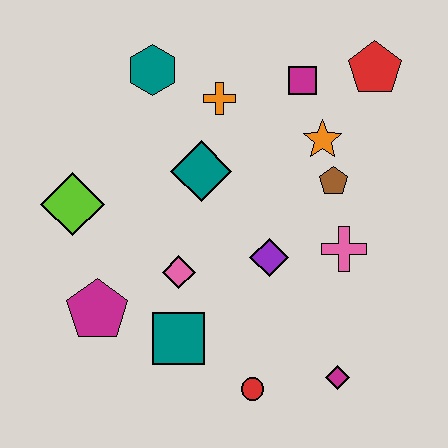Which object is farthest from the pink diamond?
The red pentagon is farthest from the pink diamond.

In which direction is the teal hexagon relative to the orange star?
The teal hexagon is to the left of the orange star.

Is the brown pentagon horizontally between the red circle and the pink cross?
Yes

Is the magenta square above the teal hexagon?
No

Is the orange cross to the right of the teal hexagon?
Yes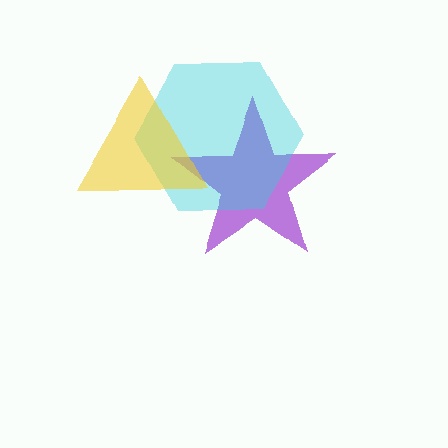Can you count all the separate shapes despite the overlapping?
Yes, there are 3 separate shapes.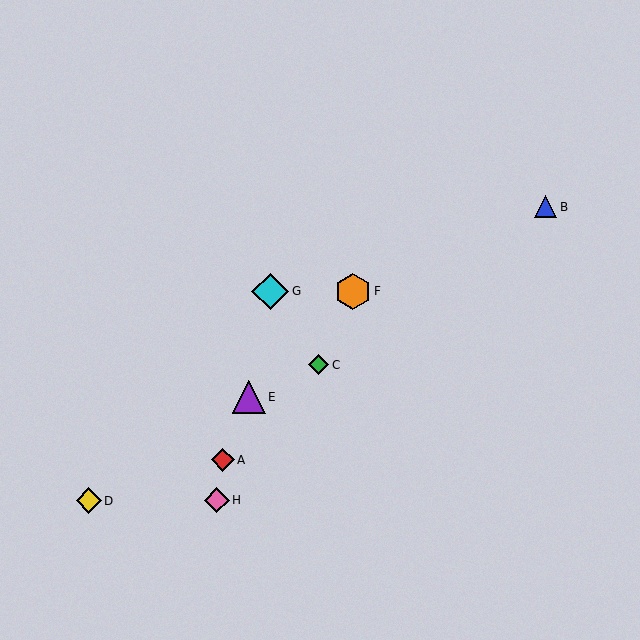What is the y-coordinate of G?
Object G is at y≈291.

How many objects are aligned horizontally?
2 objects (F, G) are aligned horizontally.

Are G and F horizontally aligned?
Yes, both are at y≈291.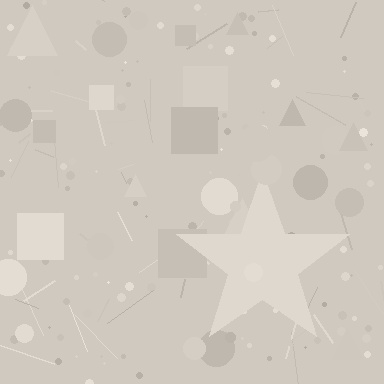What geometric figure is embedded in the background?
A star is embedded in the background.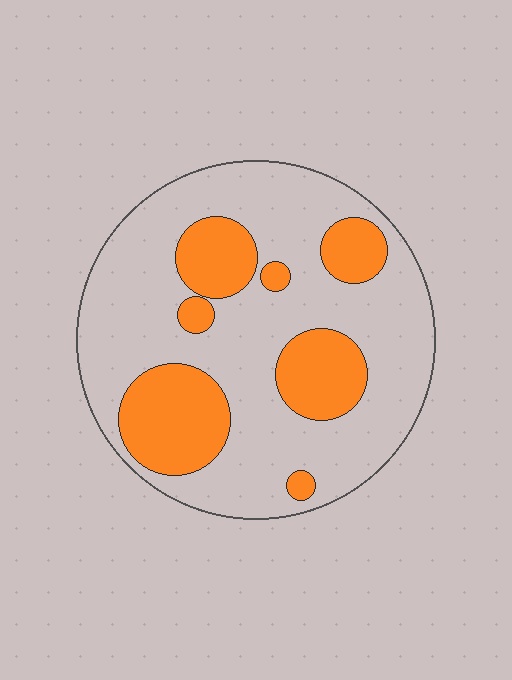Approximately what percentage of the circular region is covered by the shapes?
Approximately 30%.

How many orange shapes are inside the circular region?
7.